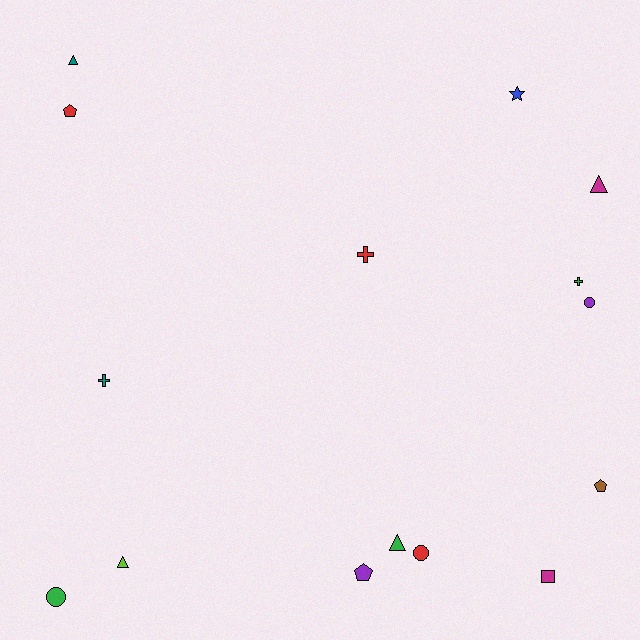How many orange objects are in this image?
There are no orange objects.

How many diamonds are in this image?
There are no diamonds.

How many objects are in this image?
There are 15 objects.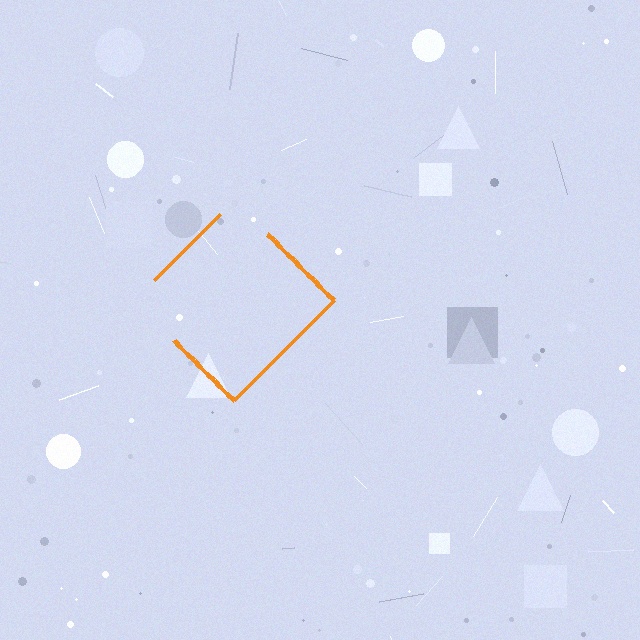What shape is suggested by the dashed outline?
The dashed outline suggests a diamond.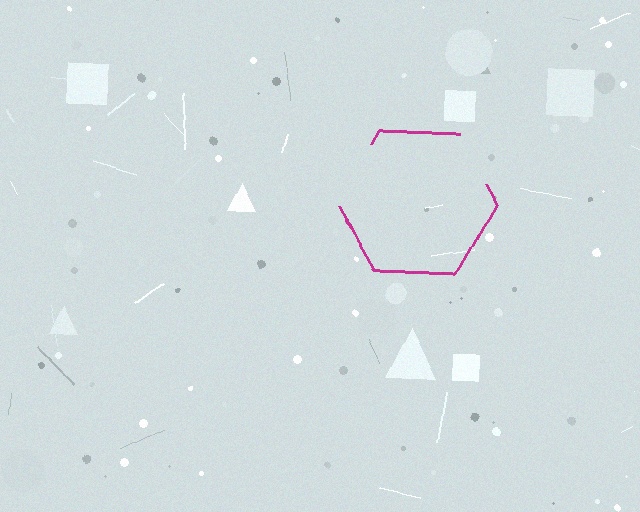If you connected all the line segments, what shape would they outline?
They would outline a hexagon.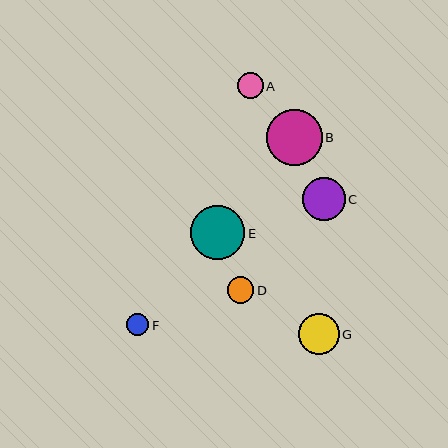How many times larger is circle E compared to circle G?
Circle E is approximately 1.3 times the size of circle G.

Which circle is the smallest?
Circle F is the smallest with a size of approximately 22 pixels.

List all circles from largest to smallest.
From largest to smallest: B, E, C, G, D, A, F.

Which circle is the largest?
Circle B is the largest with a size of approximately 56 pixels.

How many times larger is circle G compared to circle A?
Circle G is approximately 1.5 times the size of circle A.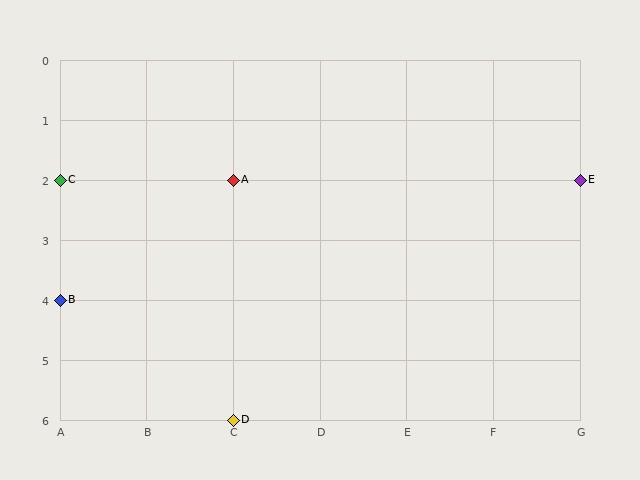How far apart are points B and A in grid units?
Points B and A are 2 columns and 2 rows apart (about 2.8 grid units diagonally).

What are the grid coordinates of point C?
Point C is at grid coordinates (A, 2).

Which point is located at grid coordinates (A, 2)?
Point C is at (A, 2).